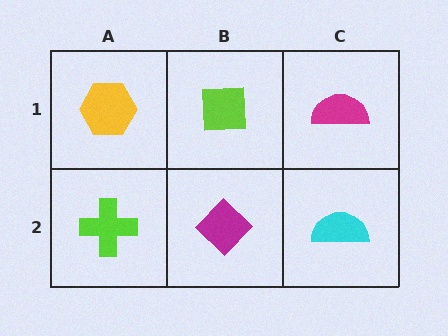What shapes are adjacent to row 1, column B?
A magenta diamond (row 2, column B), a yellow hexagon (row 1, column A), a magenta semicircle (row 1, column C).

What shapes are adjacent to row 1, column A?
A lime cross (row 2, column A), a lime square (row 1, column B).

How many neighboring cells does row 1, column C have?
2.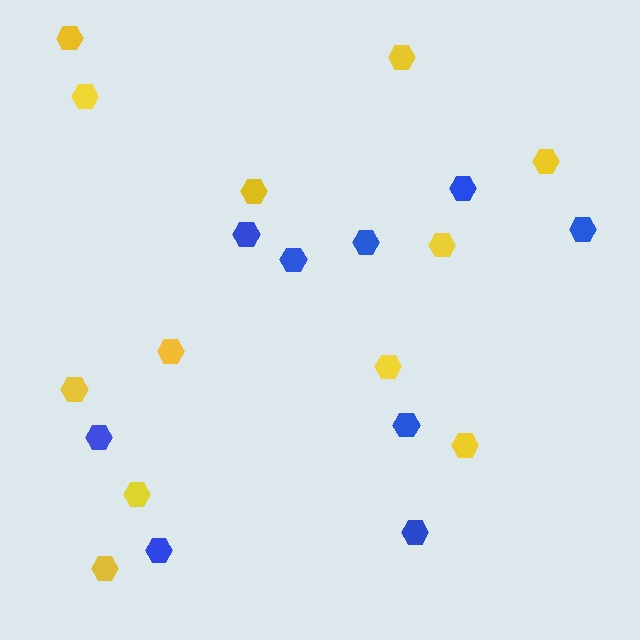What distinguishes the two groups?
There are 2 groups: one group of yellow hexagons (12) and one group of blue hexagons (9).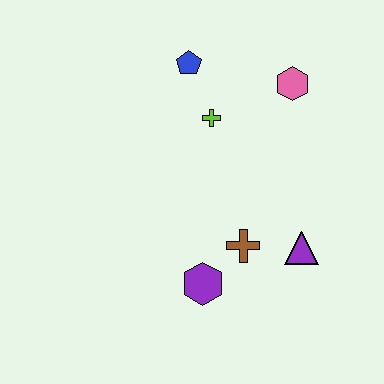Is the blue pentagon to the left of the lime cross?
Yes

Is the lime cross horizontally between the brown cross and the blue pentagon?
Yes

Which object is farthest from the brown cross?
The blue pentagon is farthest from the brown cross.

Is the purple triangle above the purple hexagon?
Yes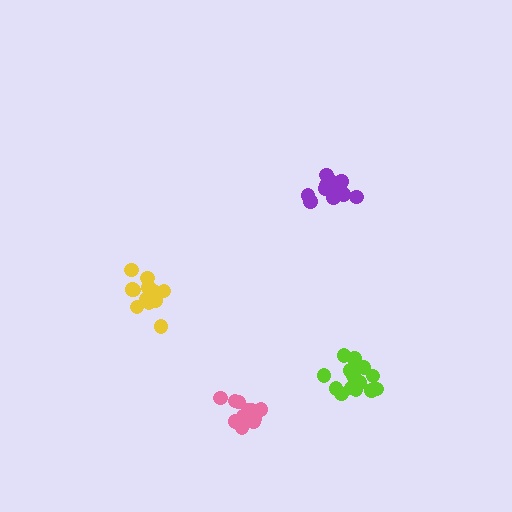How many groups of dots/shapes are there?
There are 4 groups.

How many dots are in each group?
Group 1: 12 dots, Group 2: 16 dots, Group 3: 15 dots, Group 4: 12 dots (55 total).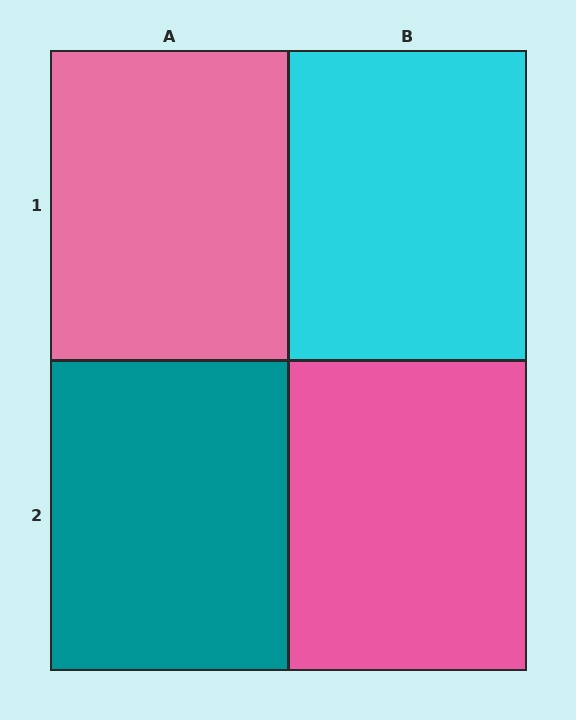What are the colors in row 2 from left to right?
Teal, pink.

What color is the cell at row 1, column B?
Cyan.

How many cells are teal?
1 cell is teal.